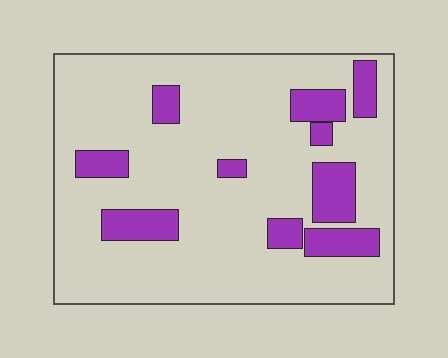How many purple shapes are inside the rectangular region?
10.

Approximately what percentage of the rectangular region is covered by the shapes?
Approximately 20%.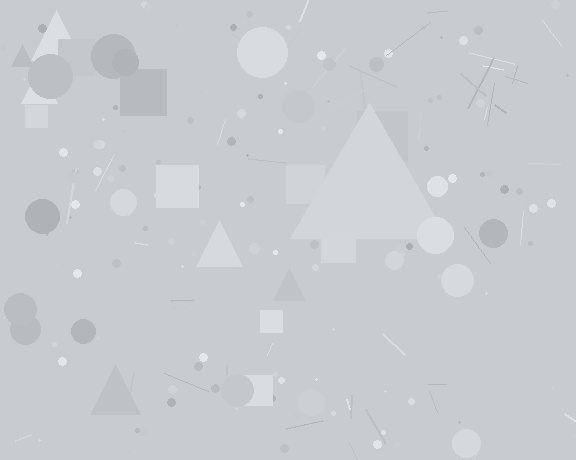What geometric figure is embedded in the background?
A triangle is embedded in the background.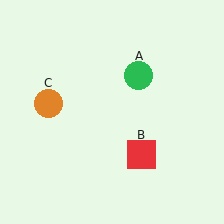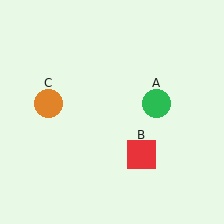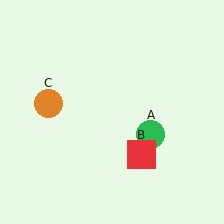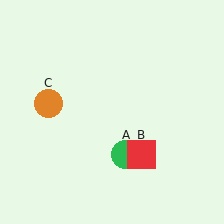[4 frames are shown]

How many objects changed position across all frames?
1 object changed position: green circle (object A).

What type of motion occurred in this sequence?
The green circle (object A) rotated clockwise around the center of the scene.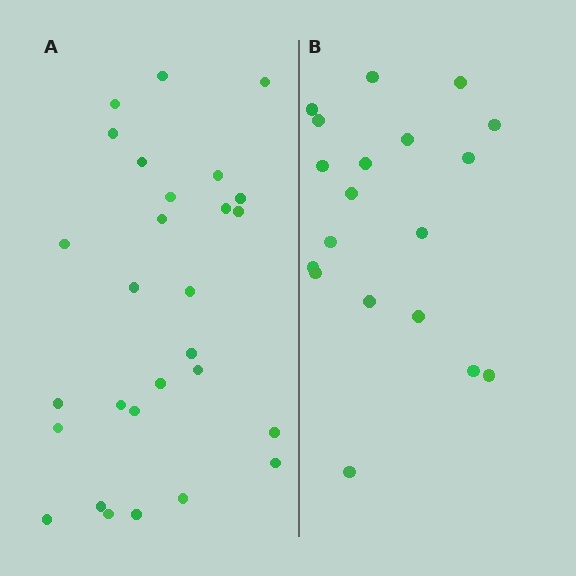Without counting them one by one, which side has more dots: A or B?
Region A (the left region) has more dots.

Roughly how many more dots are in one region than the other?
Region A has roughly 8 or so more dots than region B.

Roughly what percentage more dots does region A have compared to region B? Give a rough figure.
About 45% more.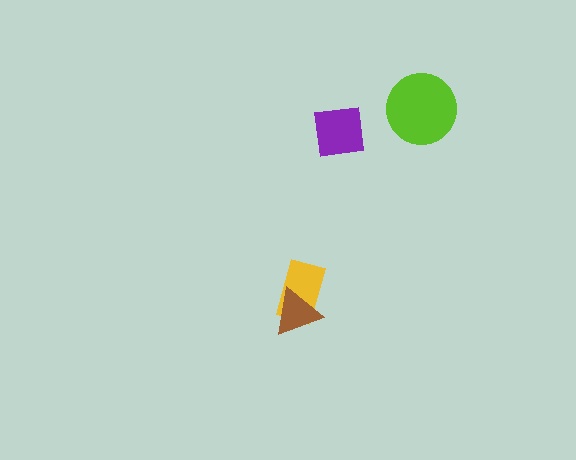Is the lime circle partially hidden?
No, no other shape covers it.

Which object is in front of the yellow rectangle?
The brown triangle is in front of the yellow rectangle.